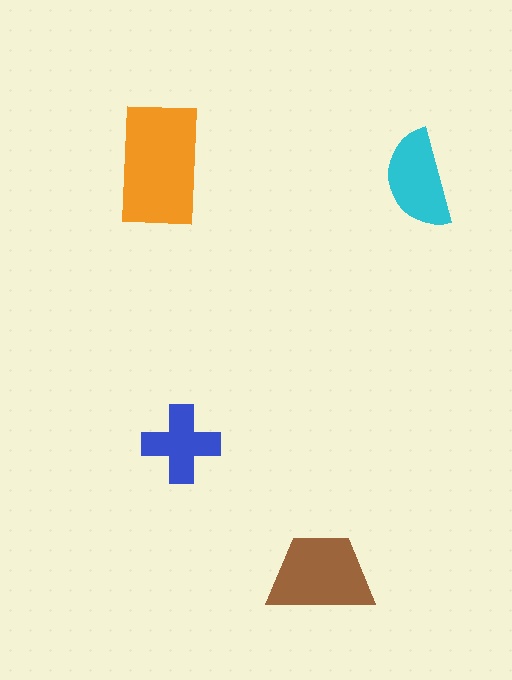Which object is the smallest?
The blue cross.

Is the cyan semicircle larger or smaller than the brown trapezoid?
Smaller.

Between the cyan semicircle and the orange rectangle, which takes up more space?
The orange rectangle.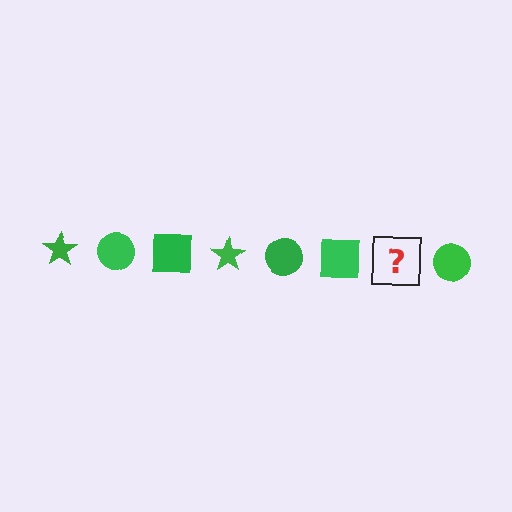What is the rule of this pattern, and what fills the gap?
The rule is that the pattern cycles through star, circle, square shapes in green. The gap should be filled with a green star.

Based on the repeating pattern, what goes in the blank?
The blank should be a green star.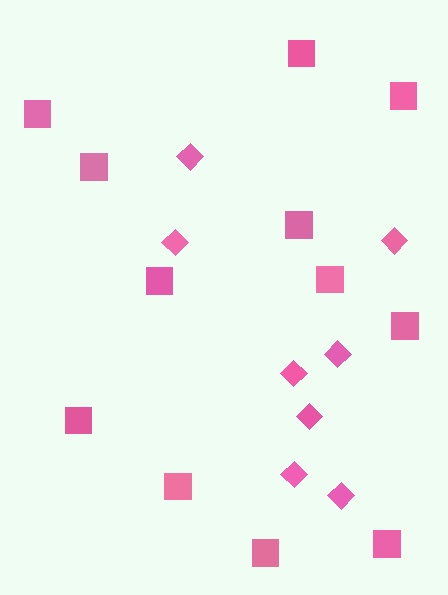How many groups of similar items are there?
There are 2 groups: one group of diamonds (8) and one group of squares (12).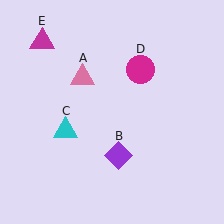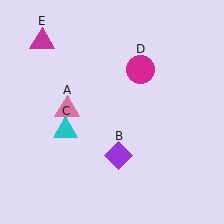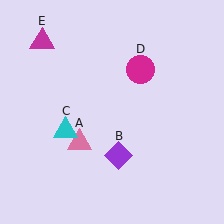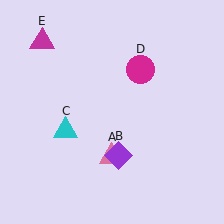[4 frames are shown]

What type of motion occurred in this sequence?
The pink triangle (object A) rotated counterclockwise around the center of the scene.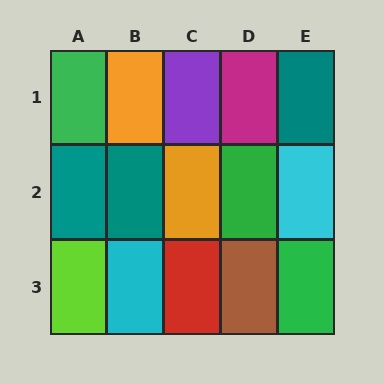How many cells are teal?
3 cells are teal.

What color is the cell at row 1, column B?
Orange.